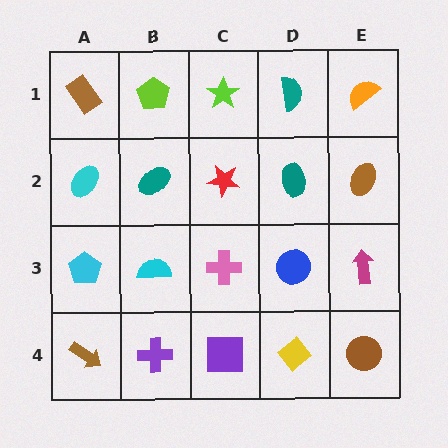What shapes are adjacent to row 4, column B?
A cyan semicircle (row 3, column B), a brown arrow (row 4, column A), a purple square (row 4, column C).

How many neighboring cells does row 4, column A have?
2.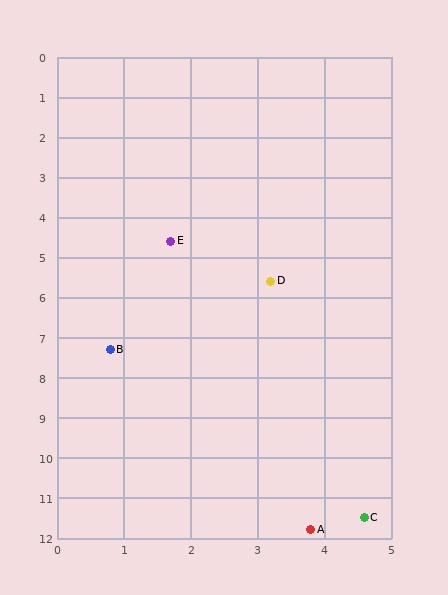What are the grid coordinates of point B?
Point B is at approximately (0.8, 7.3).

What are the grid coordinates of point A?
Point A is at approximately (3.8, 11.8).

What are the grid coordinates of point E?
Point E is at approximately (1.7, 4.6).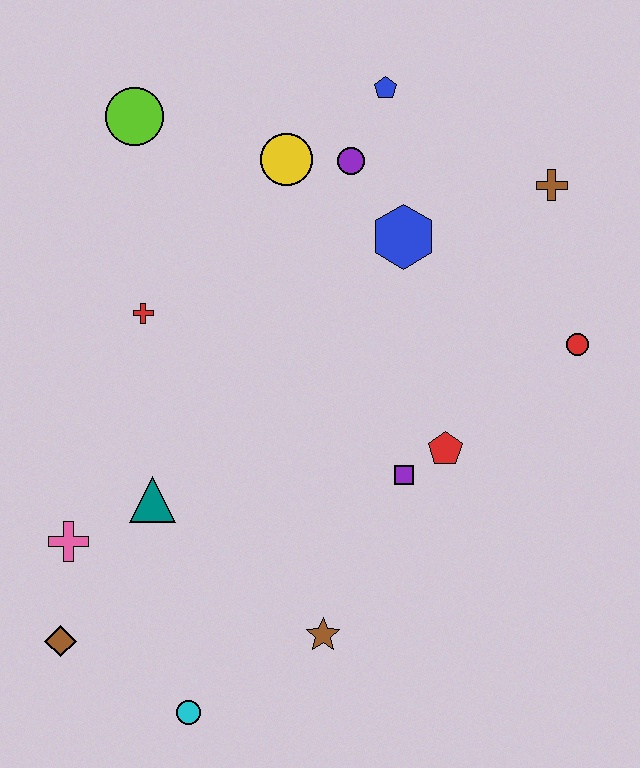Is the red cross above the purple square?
Yes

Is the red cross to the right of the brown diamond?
Yes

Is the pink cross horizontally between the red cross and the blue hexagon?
No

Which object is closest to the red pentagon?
The purple square is closest to the red pentagon.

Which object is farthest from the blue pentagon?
The cyan circle is farthest from the blue pentagon.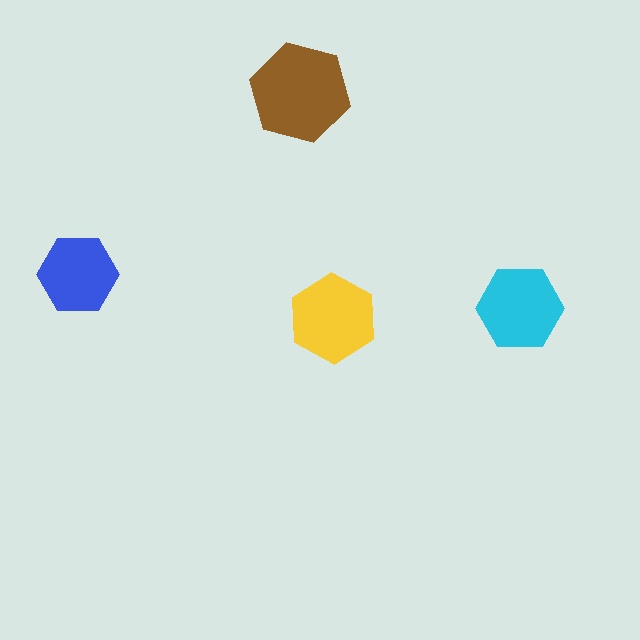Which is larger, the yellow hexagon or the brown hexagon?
The brown one.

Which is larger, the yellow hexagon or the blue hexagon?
The yellow one.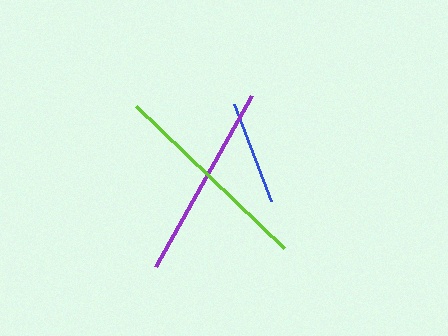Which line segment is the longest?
The lime line is the longest at approximately 206 pixels.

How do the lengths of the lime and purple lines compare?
The lime and purple lines are approximately the same length.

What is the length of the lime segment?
The lime segment is approximately 206 pixels long.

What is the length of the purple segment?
The purple segment is approximately 197 pixels long.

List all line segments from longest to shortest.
From longest to shortest: lime, purple, blue.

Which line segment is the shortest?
The blue line is the shortest at approximately 103 pixels.